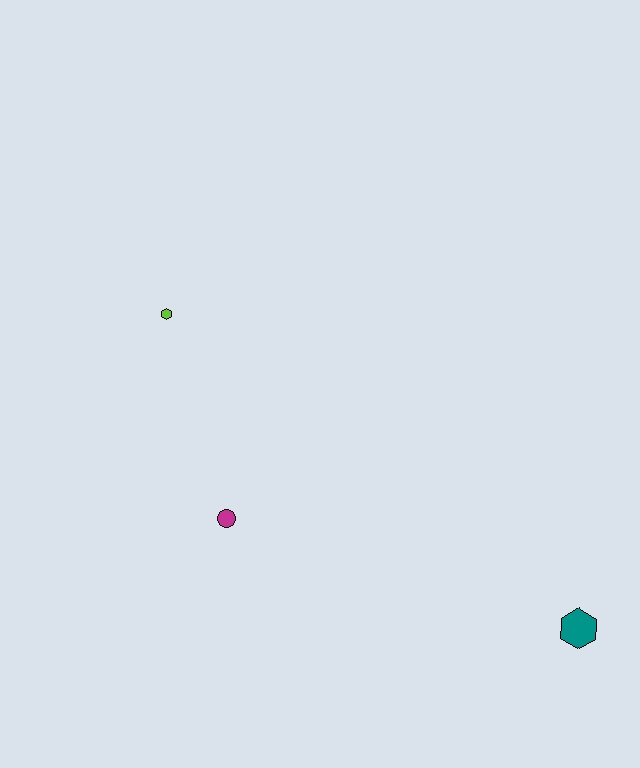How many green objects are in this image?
There are no green objects.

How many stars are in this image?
There are no stars.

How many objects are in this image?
There are 3 objects.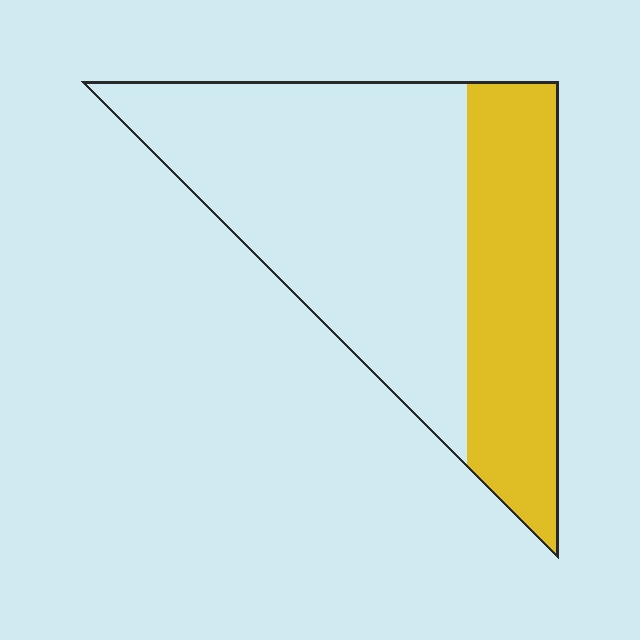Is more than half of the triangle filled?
No.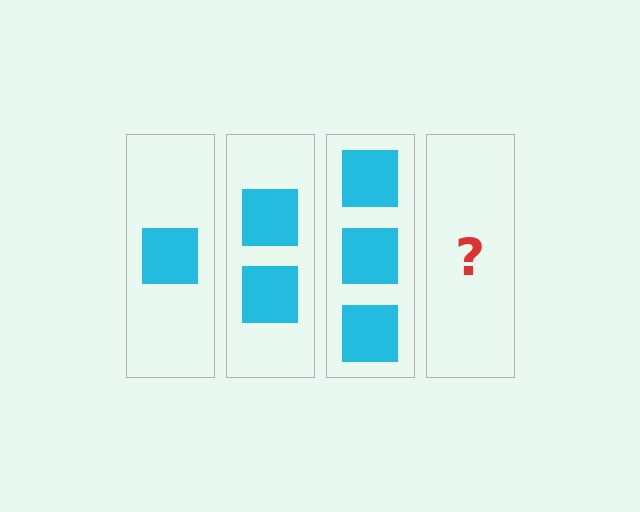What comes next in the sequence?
The next element should be 4 squares.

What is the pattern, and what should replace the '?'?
The pattern is that each step adds one more square. The '?' should be 4 squares.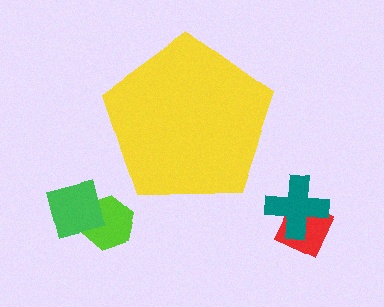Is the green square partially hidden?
No, the green square is fully visible.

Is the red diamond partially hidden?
No, the red diamond is fully visible.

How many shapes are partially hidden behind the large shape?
0 shapes are partially hidden.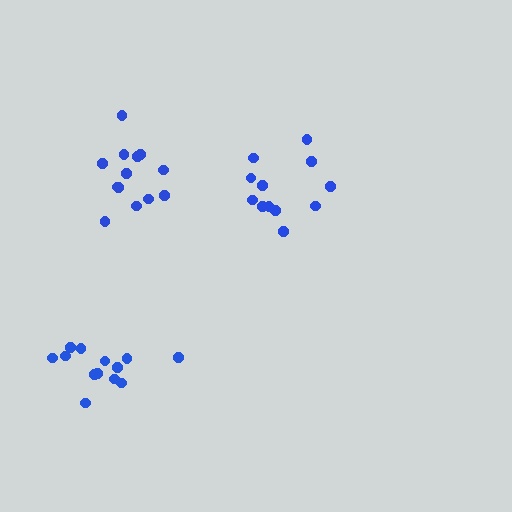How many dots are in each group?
Group 1: 12 dots, Group 2: 13 dots, Group 3: 13 dots (38 total).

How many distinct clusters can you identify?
There are 3 distinct clusters.